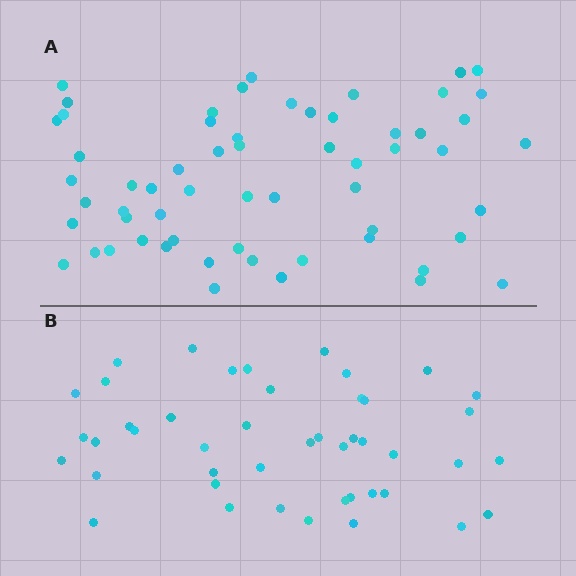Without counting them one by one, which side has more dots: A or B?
Region A (the top region) has more dots.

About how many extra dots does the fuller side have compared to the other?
Region A has approximately 15 more dots than region B.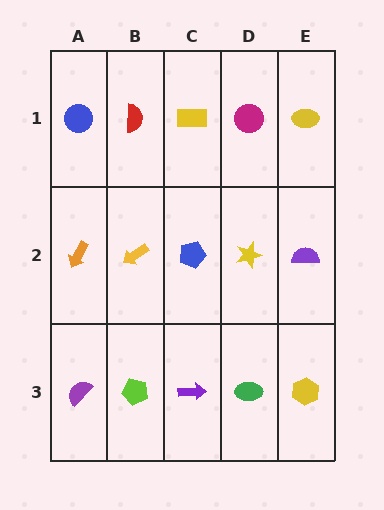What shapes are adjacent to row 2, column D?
A magenta circle (row 1, column D), a green ellipse (row 3, column D), a blue pentagon (row 2, column C), a purple semicircle (row 2, column E).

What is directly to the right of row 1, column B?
A yellow rectangle.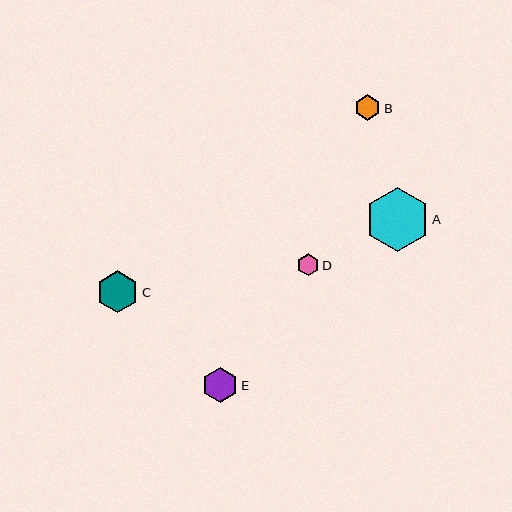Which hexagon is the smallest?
Hexagon D is the smallest with a size of approximately 22 pixels.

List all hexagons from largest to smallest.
From largest to smallest: A, C, E, B, D.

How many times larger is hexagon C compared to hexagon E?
Hexagon C is approximately 1.2 times the size of hexagon E.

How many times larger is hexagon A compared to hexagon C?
Hexagon A is approximately 1.5 times the size of hexagon C.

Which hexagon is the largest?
Hexagon A is the largest with a size of approximately 64 pixels.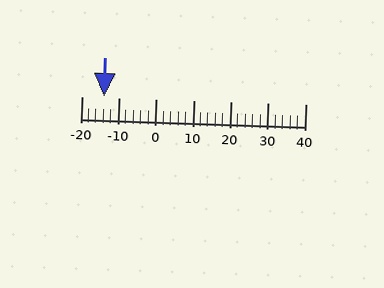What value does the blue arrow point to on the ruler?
The blue arrow points to approximately -14.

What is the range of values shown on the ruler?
The ruler shows values from -20 to 40.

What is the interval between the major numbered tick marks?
The major tick marks are spaced 10 units apart.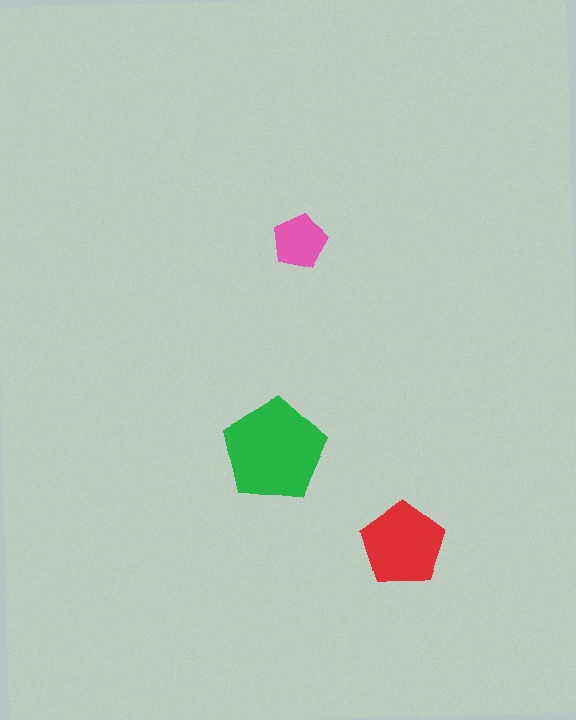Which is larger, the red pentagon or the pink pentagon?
The red one.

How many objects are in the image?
There are 3 objects in the image.